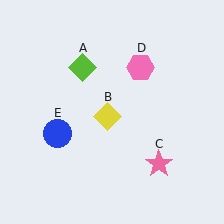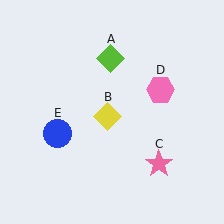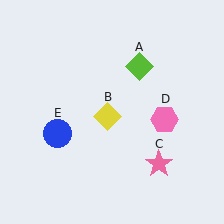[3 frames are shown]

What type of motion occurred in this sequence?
The lime diamond (object A), pink hexagon (object D) rotated clockwise around the center of the scene.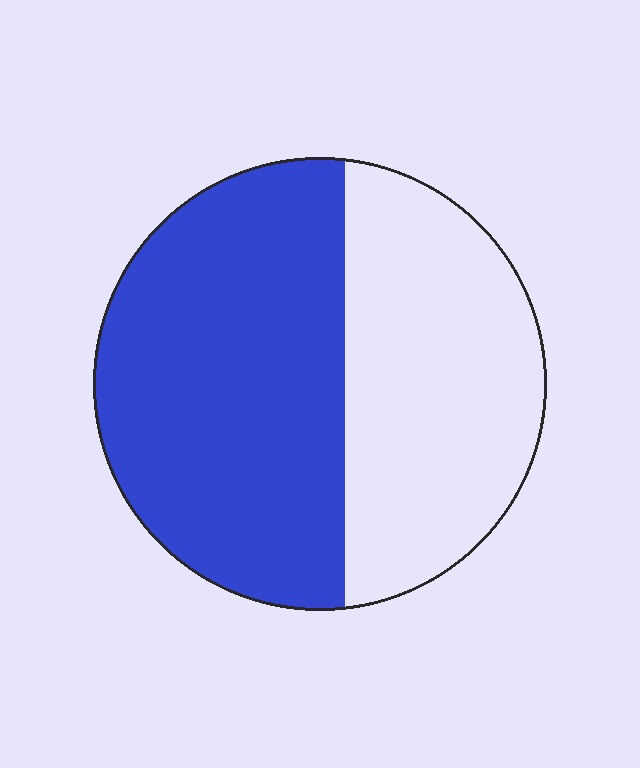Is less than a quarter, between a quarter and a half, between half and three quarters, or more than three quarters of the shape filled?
Between half and three quarters.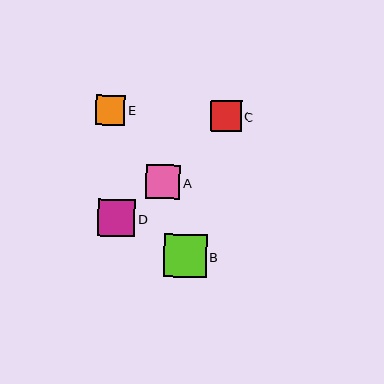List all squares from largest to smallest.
From largest to smallest: B, D, A, C, E.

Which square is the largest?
Square B is the largest with a size of approximately 43 pixels.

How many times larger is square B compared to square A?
Square B is approximately 1.3 times the size of square A.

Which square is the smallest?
Square E is the smallest with a size of approximately 29 pixels.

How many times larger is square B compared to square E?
Square B is approximately 1.5 times the size of square E.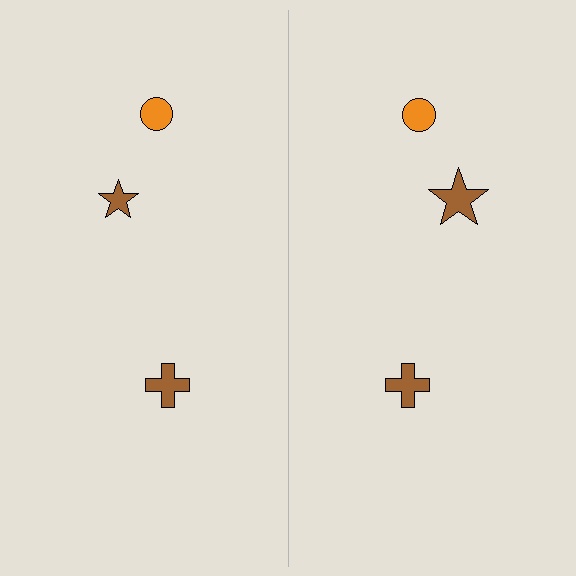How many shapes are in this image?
There are 6 shapes in this image.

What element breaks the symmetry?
The brown star on the right side has a different size than its mirror counterpart.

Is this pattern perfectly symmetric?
No, the pattern is not perfectly symmetric. The brown star on the right side has a different size than its mirror counterpart.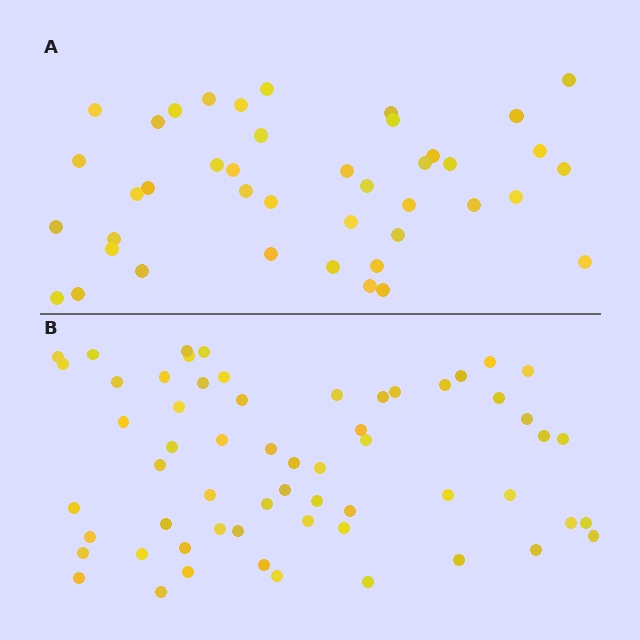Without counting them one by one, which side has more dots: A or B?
Region B (the bottom region) has more dots.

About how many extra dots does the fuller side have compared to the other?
Region B has approximately 20 more dots than region A.